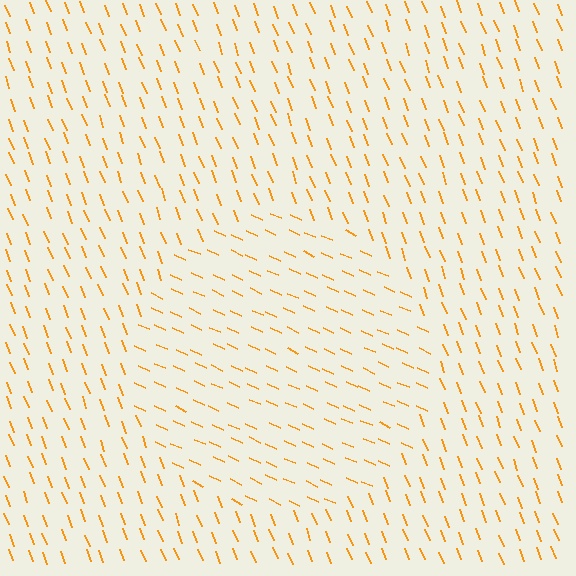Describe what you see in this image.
The image is filled with small orange line segments. A circle region in the image has lines oriented differently from the surrounding lines, creating a visible texture boundary.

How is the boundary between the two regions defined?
The boundary is defined purely by a change in line orientation (approximately 45 degrees difference). All lines are the same color and thickness.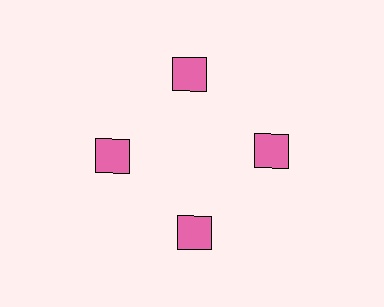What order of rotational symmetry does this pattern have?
This pattern has 4-fold rotational symmetry.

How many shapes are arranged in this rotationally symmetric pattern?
There are 4 shapes, arranged in 4 groups of 1.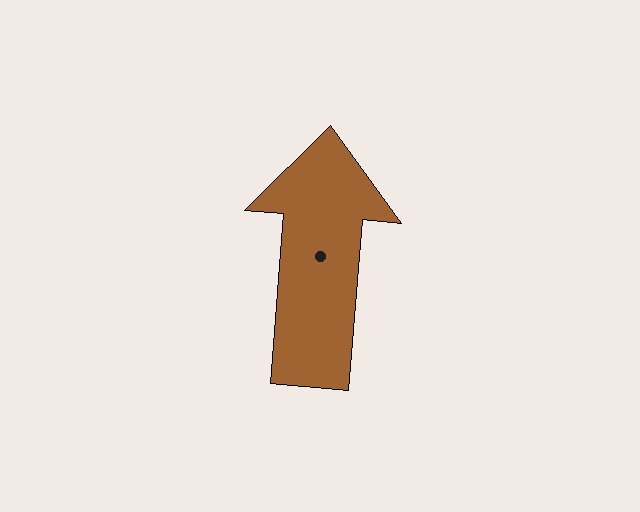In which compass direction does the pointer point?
North.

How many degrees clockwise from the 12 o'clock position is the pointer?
Approximately 5 degrees.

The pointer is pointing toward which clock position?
Roughly 12 o'clock.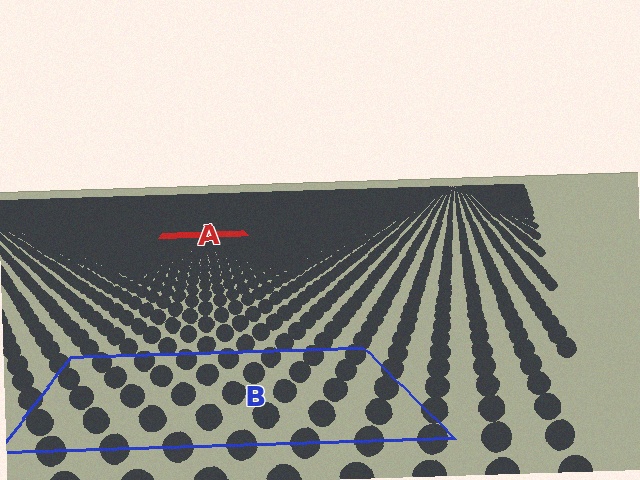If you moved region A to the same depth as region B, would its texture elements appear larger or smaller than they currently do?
They would appear larger. At a closer depth, the same texture elements are projected at a bigger on-screen size.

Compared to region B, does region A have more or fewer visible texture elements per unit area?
Region A has more texture elements per unit area — they are packed more densely because it is farther away.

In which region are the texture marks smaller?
The texture marks are smaller in region A, because it is farther away.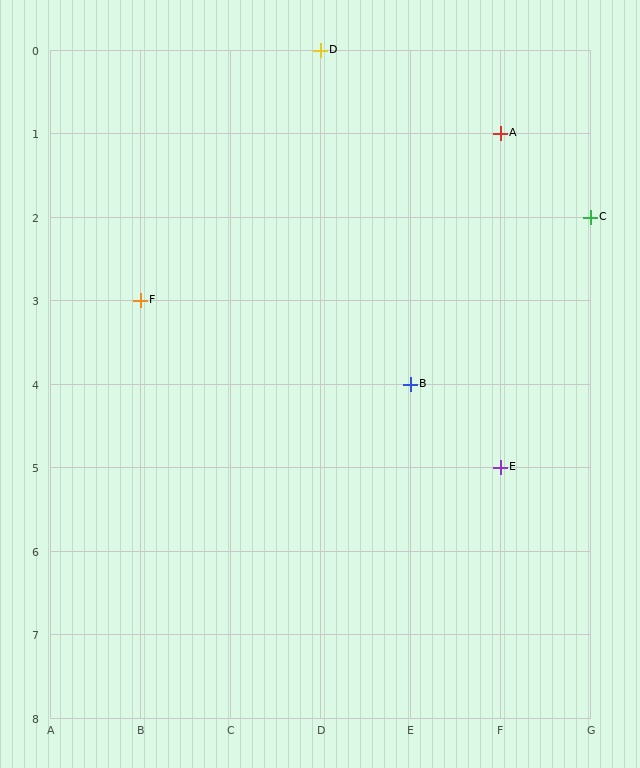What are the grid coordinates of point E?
Point E is at grid coordinates (F, 5).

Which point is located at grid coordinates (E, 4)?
Point B is at (E, 4).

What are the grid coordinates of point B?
Point B is at grid coordinates (E, 4).